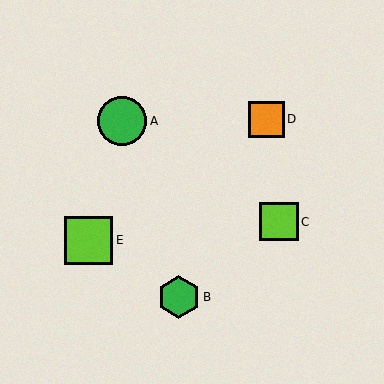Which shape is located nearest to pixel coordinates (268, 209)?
The lime square (labeled C) at (279, 222) is nearest to that location.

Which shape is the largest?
The green circle (labeled A) is the largest.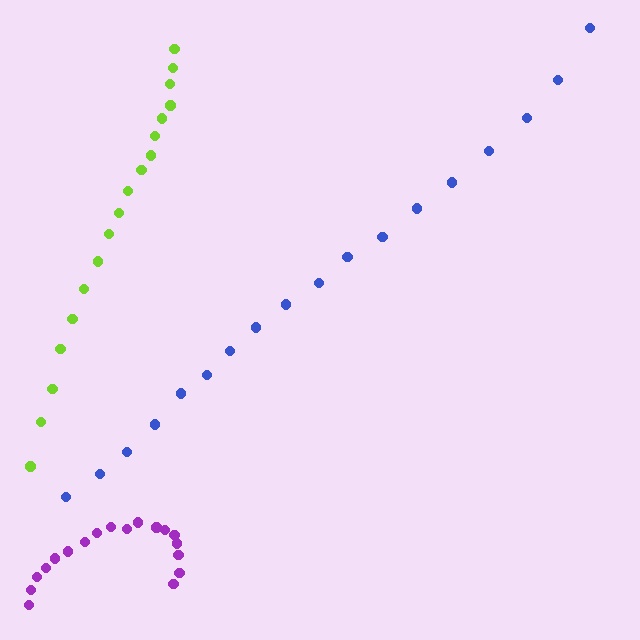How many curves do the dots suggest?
There are 3 distinct paths.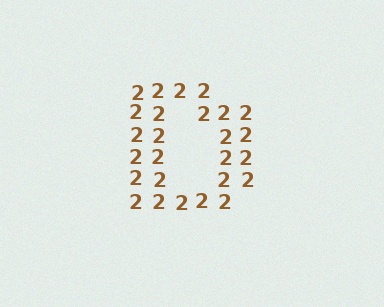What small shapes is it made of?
It is made of small digit 2's.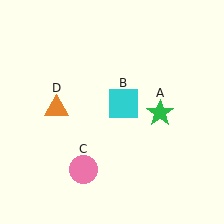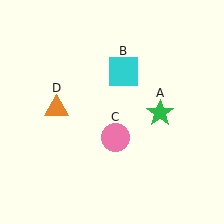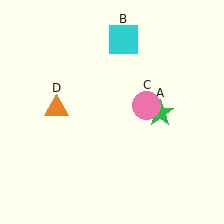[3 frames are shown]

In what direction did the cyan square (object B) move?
The cyan square (object B) moved up.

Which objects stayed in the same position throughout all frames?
Green star (object A) and orange triangle (object D) remained stationary.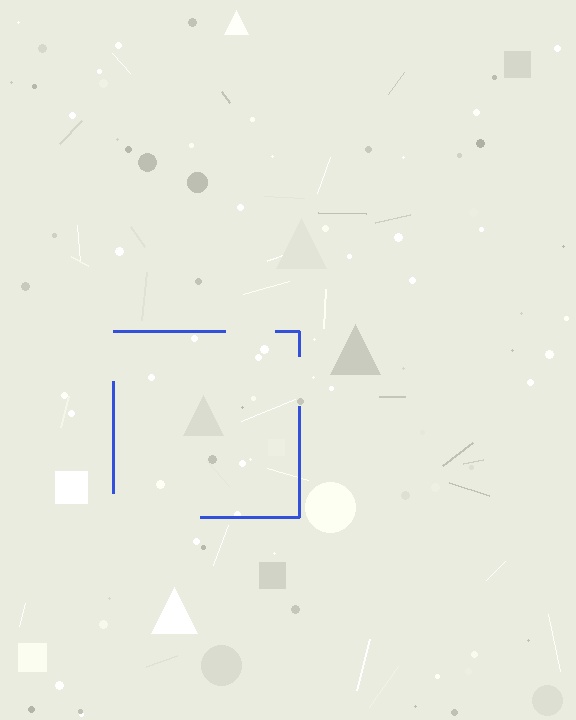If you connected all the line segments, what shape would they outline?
They would outline a square.